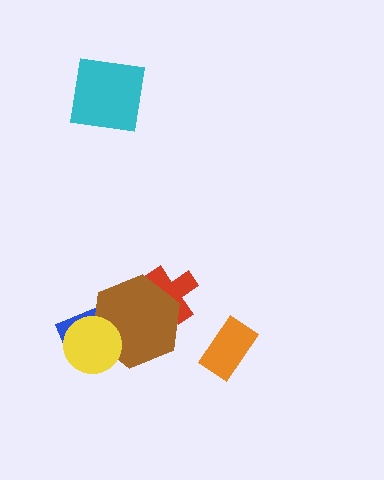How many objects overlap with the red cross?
1 object overlaps with the red cross.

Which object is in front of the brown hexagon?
The yellow circle is in front of the brown hexagon.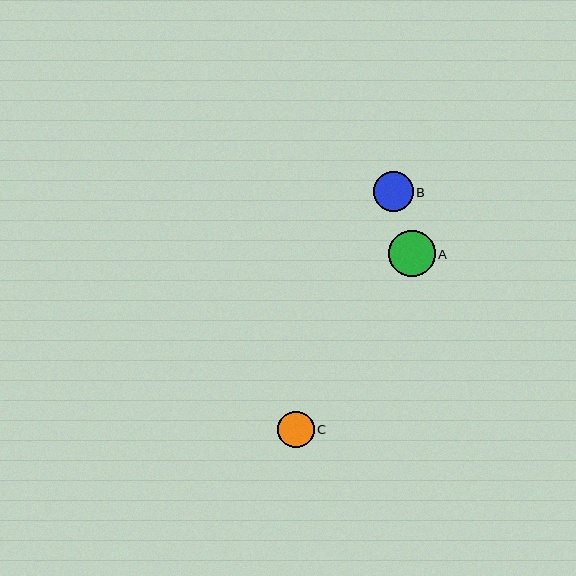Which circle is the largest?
Circle A is the largest with a size of approximately 46 pixels.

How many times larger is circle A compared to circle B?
Circle A is approximately 1.2 times the size of circle B.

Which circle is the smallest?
Circle C is the smallest with a size of approximately 37 pixels.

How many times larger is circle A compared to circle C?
Circle A is approximately 1.3 times the size of circle C.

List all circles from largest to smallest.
From largest to smallest: A, B, C.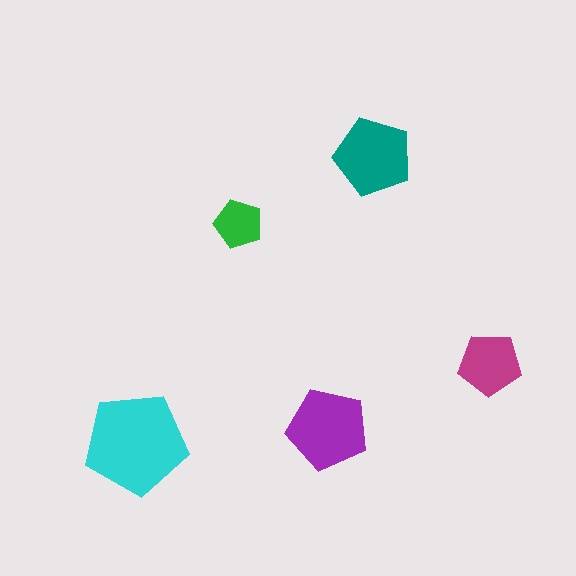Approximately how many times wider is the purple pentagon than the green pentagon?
About 1.5 times wider.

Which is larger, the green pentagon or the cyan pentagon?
The cyan one.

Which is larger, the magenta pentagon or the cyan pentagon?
The cyan one.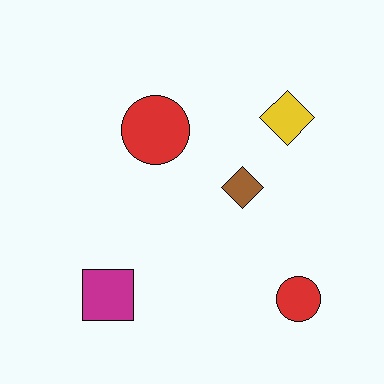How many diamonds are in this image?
There are 2 diamonds.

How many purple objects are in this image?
There are no purple objects.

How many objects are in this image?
There are 5 objects.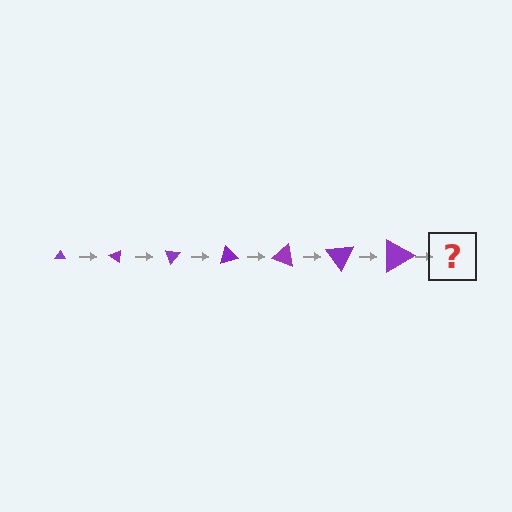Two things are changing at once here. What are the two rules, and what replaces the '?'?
The two rules are that the triangle grows larger each step and it rotates 35 degrees each step. The '?' should be a triangle, larger than the previous one and rotated 245 degrees from the start.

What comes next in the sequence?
The next element should be a triangle, larger than the previous one and rotated 245 degrees from the start.